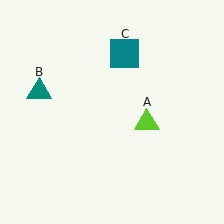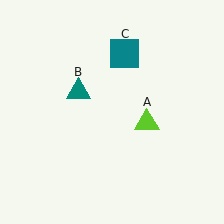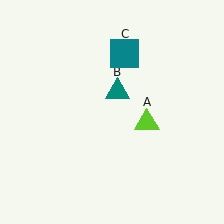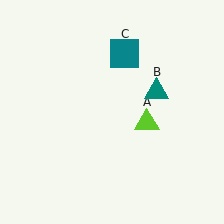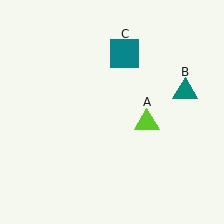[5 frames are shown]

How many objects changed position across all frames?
1 object changed position: teal triangle (object B).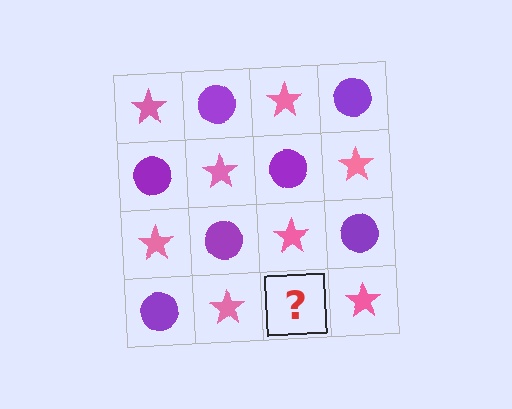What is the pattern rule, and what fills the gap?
The rule is that it alternates pink star and purple circle in a checkerboard pattern. The gap should be filled with a purple circle.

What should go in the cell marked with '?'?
The missing cell should contain a purple circle.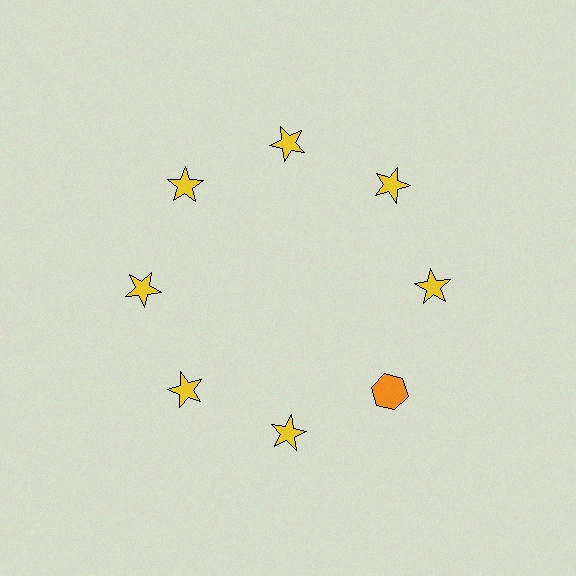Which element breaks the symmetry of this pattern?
The orange hexagon at roughly the 4 o'clock position breaks the symmetry. All other shapes are yellow stars.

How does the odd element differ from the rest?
It differs in both color (orange instead of yellow) and shape (hexagon instead of star).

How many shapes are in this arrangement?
There are 8 shapes arranged in a ring pattern.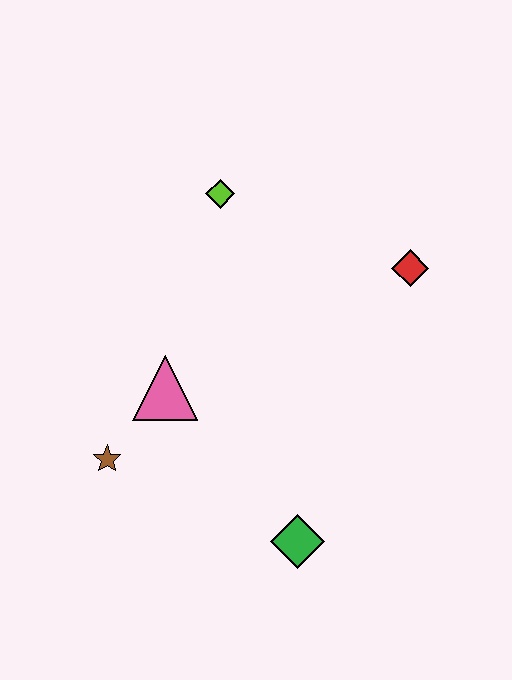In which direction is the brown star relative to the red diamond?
The brown star is to the left of the red diamond.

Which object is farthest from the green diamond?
The lime diamond is farthest from the green diamond.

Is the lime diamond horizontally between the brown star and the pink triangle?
No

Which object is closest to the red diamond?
The lime diamond is closest to the red diamond.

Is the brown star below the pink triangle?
Yes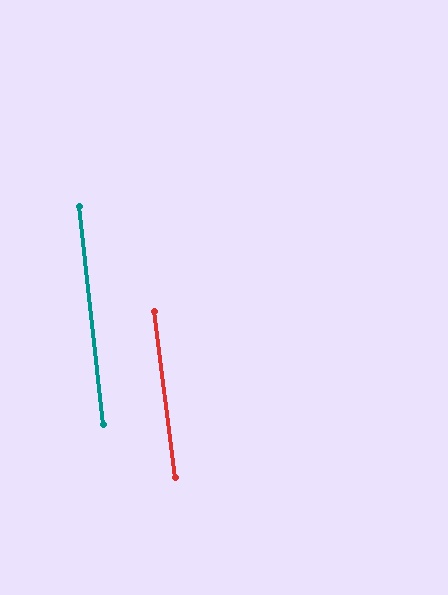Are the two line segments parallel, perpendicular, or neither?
Parallel — their directions differ by only 0.9°.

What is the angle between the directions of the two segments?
Approximately 1 degree.